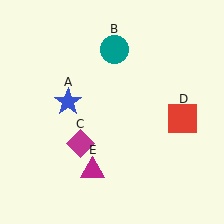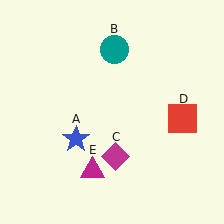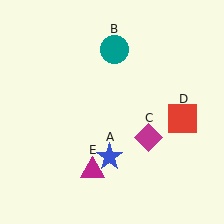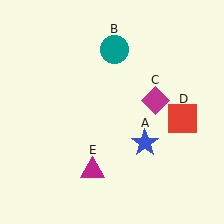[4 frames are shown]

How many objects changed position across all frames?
2 objects changed position: blue star (object A), magenta diamond (object C).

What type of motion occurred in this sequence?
The blue star (object A), magenta diamond (object C) rotated counterclockwise around the center of the scene.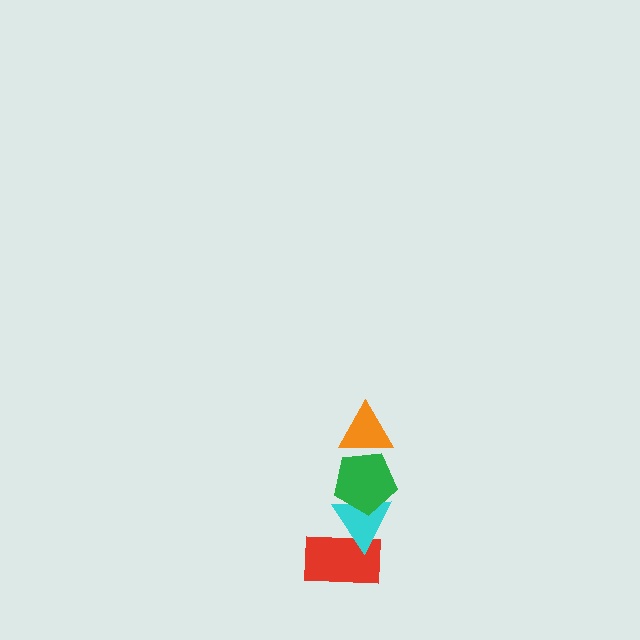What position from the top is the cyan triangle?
The cyan triangle is 3rd from the top.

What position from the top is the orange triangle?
The orange triangle is 1st from the top.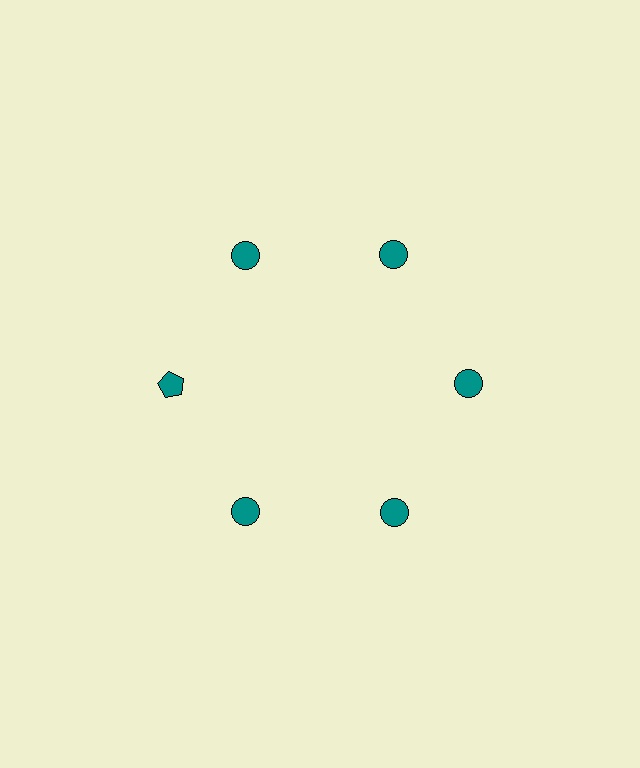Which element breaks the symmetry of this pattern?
The teal pentagon at roughly the 9 o'clock position breaks the symmetry. All other shapes are teal circles.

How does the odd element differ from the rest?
It has a different shape: pentagon instead of circle.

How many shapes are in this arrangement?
There are 6 shapes arranged in a ring pattern.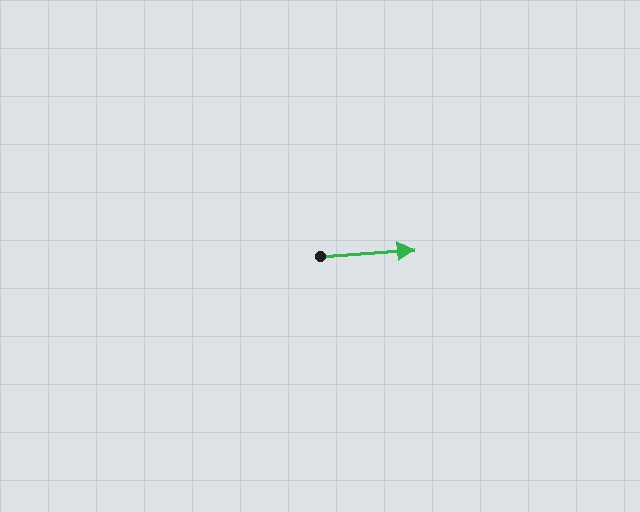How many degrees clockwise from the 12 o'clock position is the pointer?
Approximately 86 degrees.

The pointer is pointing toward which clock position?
Roughly 3 o'clock.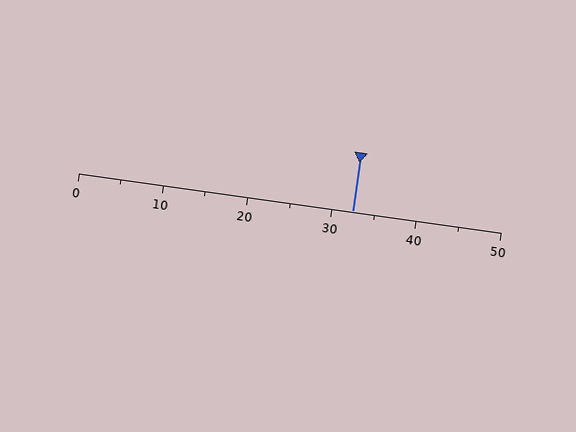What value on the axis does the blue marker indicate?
The marker indicates approximately 32.5.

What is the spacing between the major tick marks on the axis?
The major ticks are spaced 10 apart.